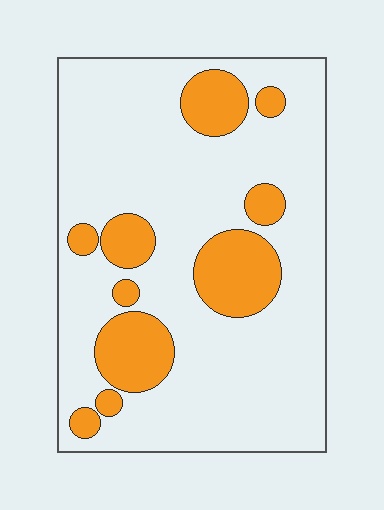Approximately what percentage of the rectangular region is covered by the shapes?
Approximately 20%.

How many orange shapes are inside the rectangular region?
10.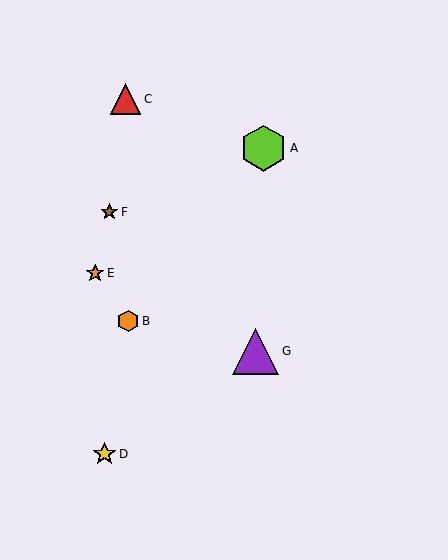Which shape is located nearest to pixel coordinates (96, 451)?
The yellow star (labeled D) at (105, 454) is nearest to that location.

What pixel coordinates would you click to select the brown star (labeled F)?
Click at (109, 212) to select the brown star F.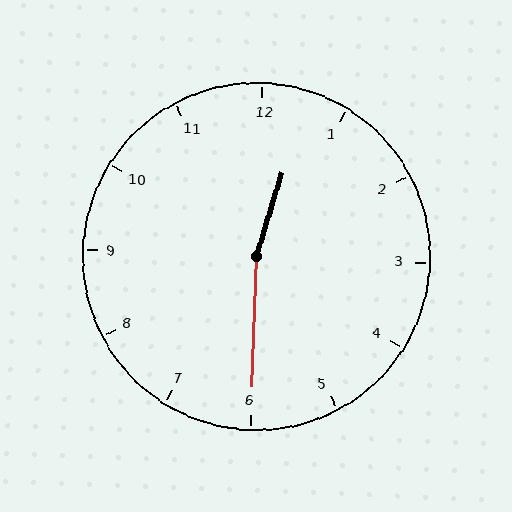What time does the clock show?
12:30.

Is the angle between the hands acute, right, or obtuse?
It is obtuse.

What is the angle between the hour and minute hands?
Approximately 165 degrees.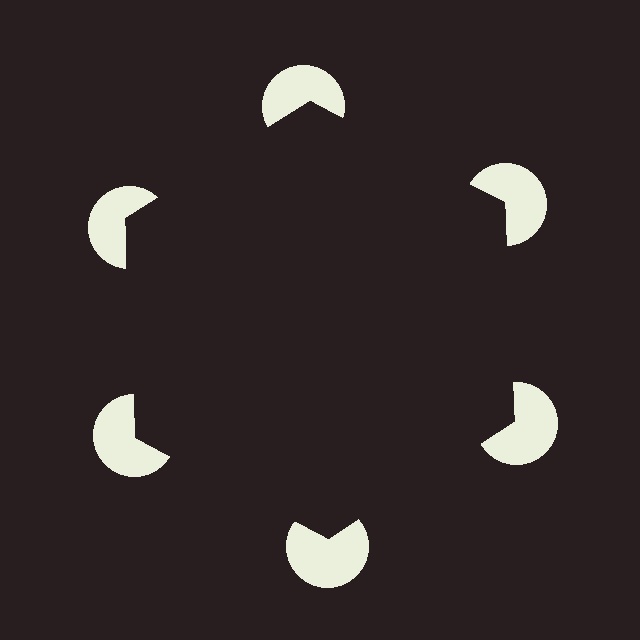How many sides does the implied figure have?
6 sides.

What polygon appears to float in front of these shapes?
An illusory hexagon — its edges are inferred from the aligned wedge cuts in the pac-man discs, not physically drawn.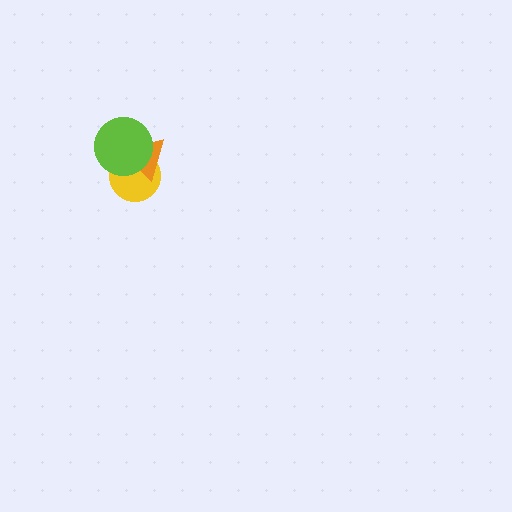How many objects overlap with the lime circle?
2 objects overlap with the lime circle.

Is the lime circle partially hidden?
No, no other shape covers it.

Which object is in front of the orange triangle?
The lime circle is in front of the orange triangle.